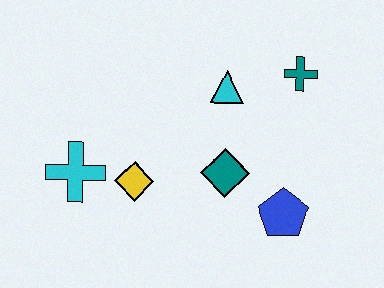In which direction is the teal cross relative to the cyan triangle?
The teal cross is to the right of the cyan triangle.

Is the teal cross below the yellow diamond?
No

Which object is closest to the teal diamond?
The blue pentagon is closest to the teal diamond.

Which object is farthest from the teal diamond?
The cyan cross is farthest from the teal diamond.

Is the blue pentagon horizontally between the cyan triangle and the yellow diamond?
No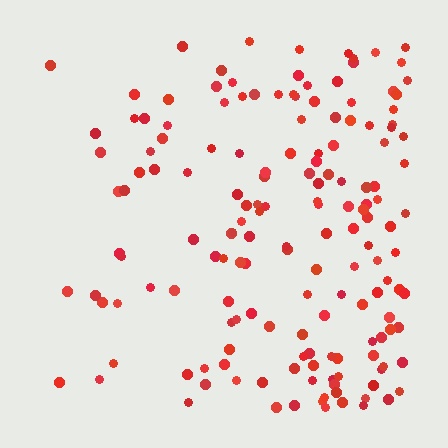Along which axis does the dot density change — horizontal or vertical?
Horizontal.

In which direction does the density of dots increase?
From left to right, with the right side densest.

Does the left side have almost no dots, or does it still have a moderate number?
Still a moderate number, just noticeably fewer than the right.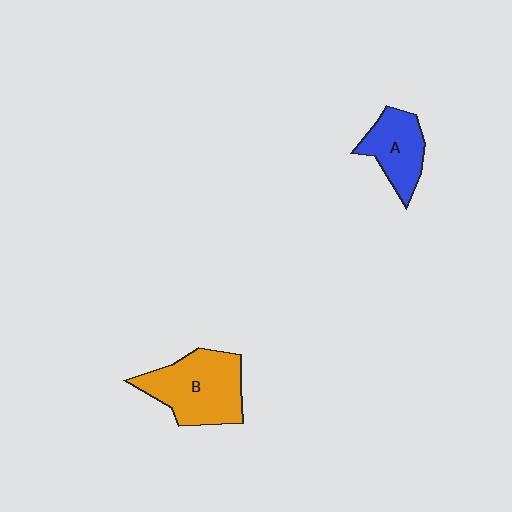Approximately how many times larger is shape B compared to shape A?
Approximately 1.5 times.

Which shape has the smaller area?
Shape A (blue).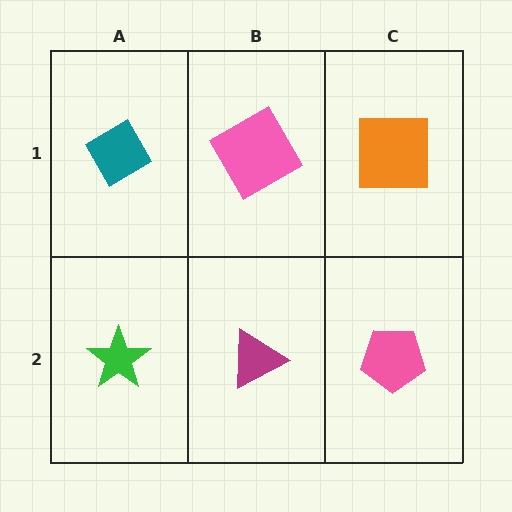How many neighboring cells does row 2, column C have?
2.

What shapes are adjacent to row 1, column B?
A magenta triangle (row 2, column B), a teal diamond (row 1, column A), an orange square (row 1, column C).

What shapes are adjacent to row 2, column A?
A teal diamond (row 1, column A), a magenta triangle (row 2, column B).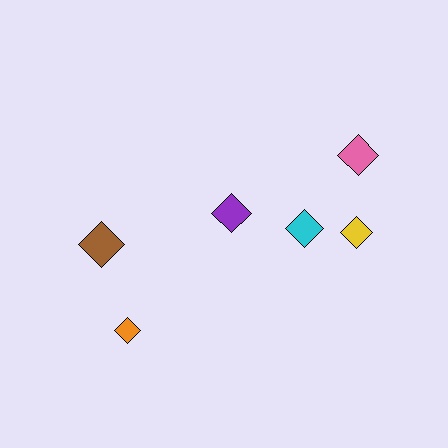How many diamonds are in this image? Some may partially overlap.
There are 6 diamonds.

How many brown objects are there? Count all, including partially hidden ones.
There is 1 brown object.